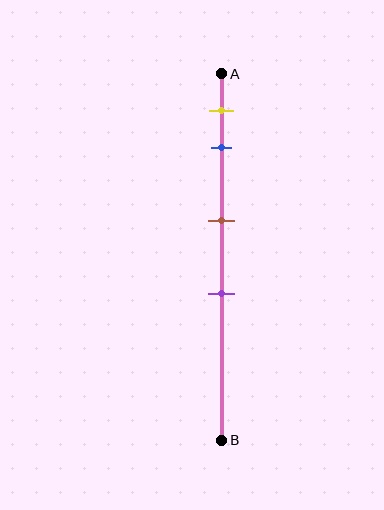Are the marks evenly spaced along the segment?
No, the marks are not evenly spaced.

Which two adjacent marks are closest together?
The yellow and blue marks are the closest adjacent pair.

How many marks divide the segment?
There are 4 marks dividing the segment.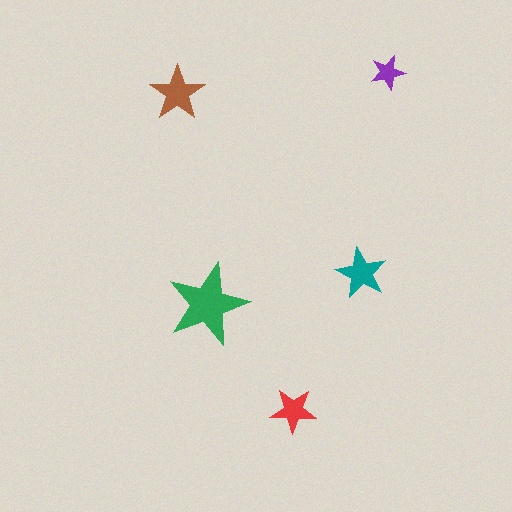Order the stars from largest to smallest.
the green one, the brown one, the teal one, the red one, the purple one.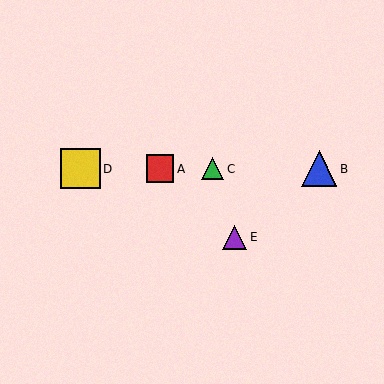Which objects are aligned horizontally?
Objects A, B, C, D are aligned horizontally.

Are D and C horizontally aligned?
Yes, both are at y≈169.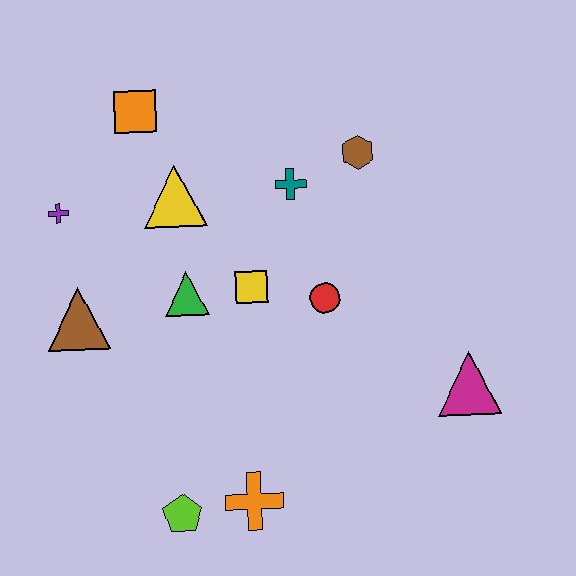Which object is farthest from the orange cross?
The orange square is farthest from the orange cross.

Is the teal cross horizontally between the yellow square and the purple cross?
No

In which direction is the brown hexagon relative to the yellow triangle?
The brown hexagon is to the right of the yellow triangle.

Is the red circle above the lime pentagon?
Yes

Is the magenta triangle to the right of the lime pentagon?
Yes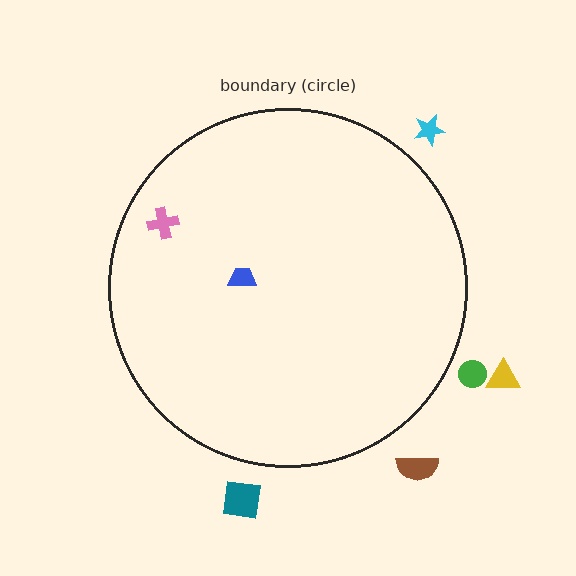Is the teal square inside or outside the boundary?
Outside.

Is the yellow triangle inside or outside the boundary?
Outside.